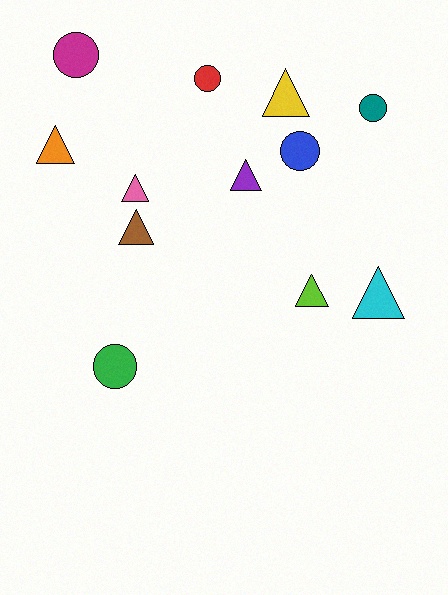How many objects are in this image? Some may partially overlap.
There are 12 objects.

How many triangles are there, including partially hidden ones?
There are 7 triangles.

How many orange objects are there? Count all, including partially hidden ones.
There is 1 orange object.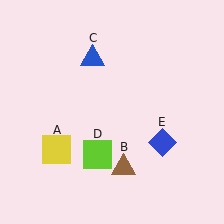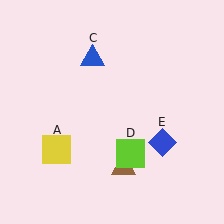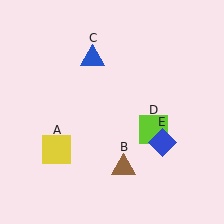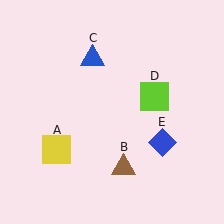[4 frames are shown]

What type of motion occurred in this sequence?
The lime square (object D) rotated counterclockwise around the center of the scene.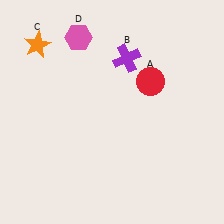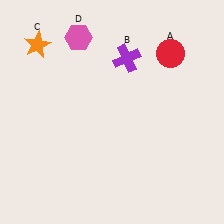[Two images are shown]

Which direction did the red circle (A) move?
The red circle (A) moved up.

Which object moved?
The red circle (A) moved up.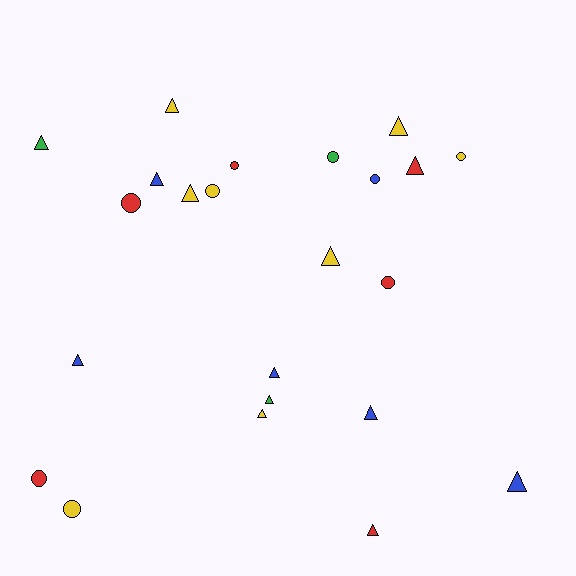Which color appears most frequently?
Yellow, with 8 objects.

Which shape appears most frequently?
Triangle, with 14 objects.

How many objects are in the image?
There are 23 objects.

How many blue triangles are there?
There are 5 blue triangles.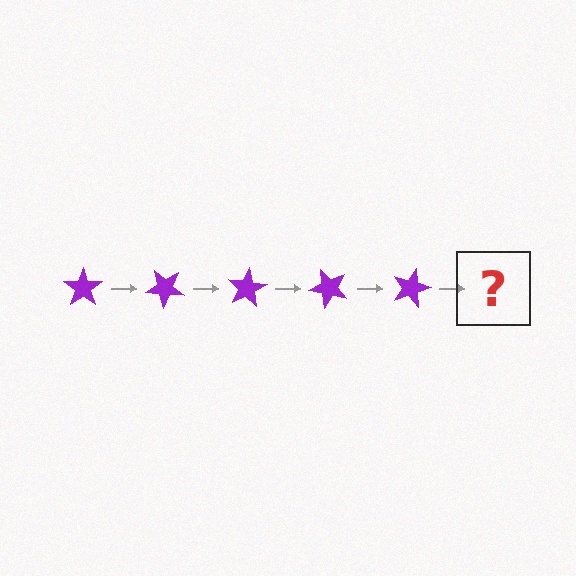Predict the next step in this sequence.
The next step is a purple star rotated 200 degrees.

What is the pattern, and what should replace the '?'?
The pattern is that the star rotates 40 degrees each step. The '?' should be a purple star rotated 200 degrees.